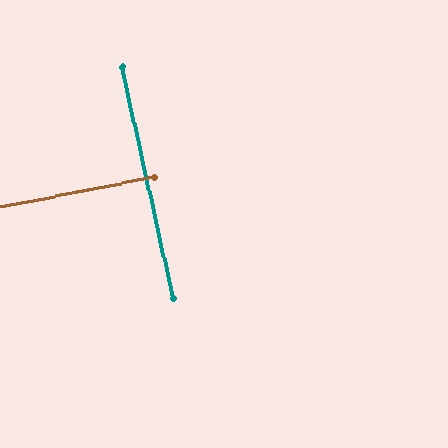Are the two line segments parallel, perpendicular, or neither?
Perpendicular — they meet at approximately 88°.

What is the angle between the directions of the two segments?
Approximately 88 degrees.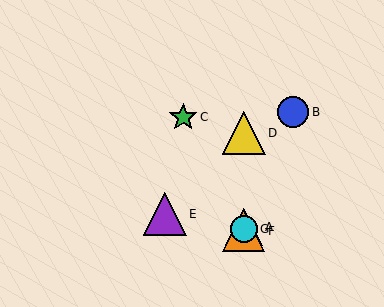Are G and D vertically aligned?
Yes, both are at x≈244.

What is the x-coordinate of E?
Object E is at x≈165.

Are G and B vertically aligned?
No, G is at x≈244 and B is at x≈293.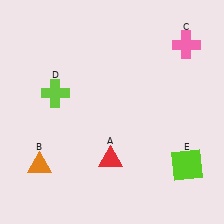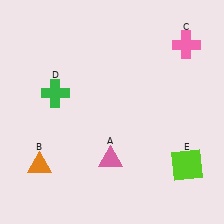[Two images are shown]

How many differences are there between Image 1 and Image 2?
There are 2 differences between the two images.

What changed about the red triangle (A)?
In Image 1, A is red. In Image 2, it changed to pink.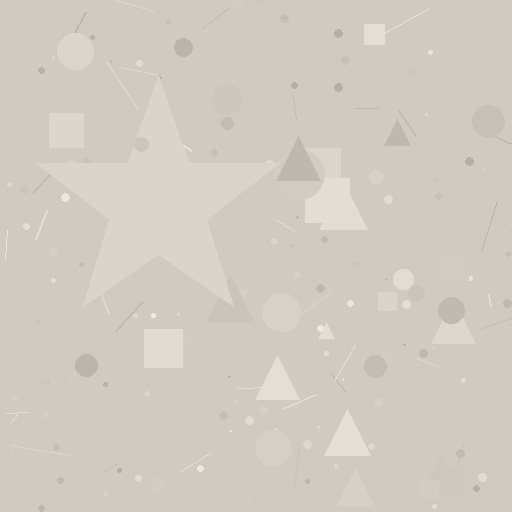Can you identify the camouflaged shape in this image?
The camouflaged shape is a star.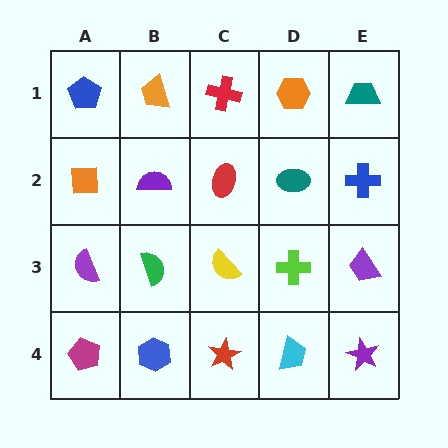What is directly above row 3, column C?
A red ellipse.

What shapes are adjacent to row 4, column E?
A purple trapezoid (row 3, column E), a cyan trapezoid (row 4, column D).